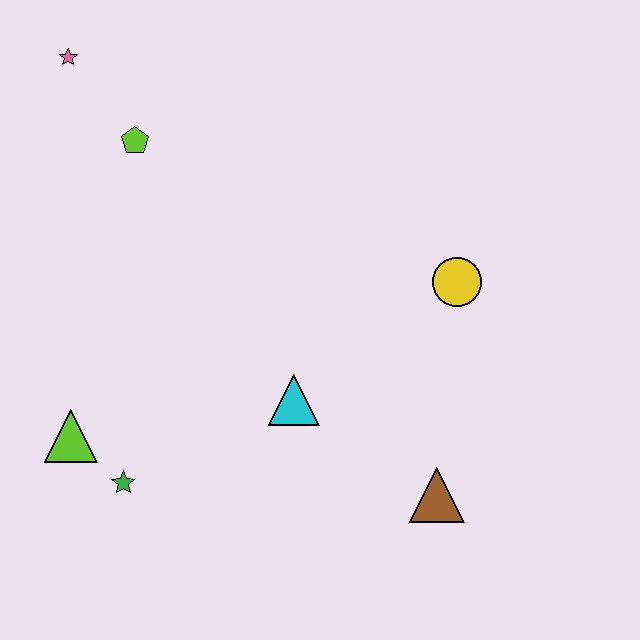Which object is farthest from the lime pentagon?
The brown triangle is farthest from the lime pentagon.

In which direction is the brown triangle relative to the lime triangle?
The brown triangle is to the right of the lime triangle.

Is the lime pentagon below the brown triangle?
No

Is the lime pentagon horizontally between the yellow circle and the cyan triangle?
No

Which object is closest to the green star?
The lime triangle is closest to the green star.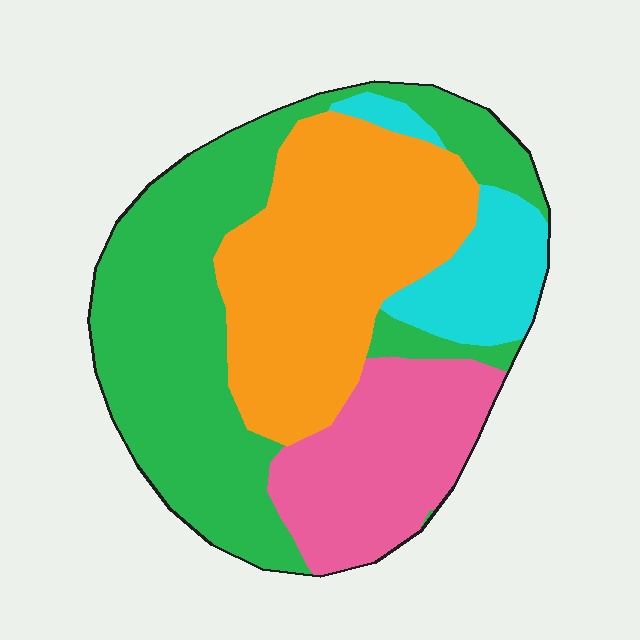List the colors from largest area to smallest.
From largest to smallest: green, orange, pink, cyan.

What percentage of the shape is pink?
Pink takes up about one fifth (1/5) of the shape.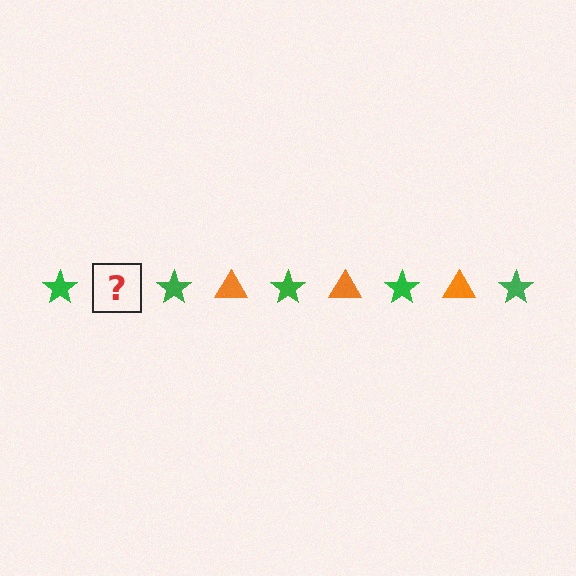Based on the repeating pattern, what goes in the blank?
The blank should be an orange triangle.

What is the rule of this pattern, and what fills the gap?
The rule is that the pattern alternates between green star and orange triangle. The gap should be filled with an orange triangle.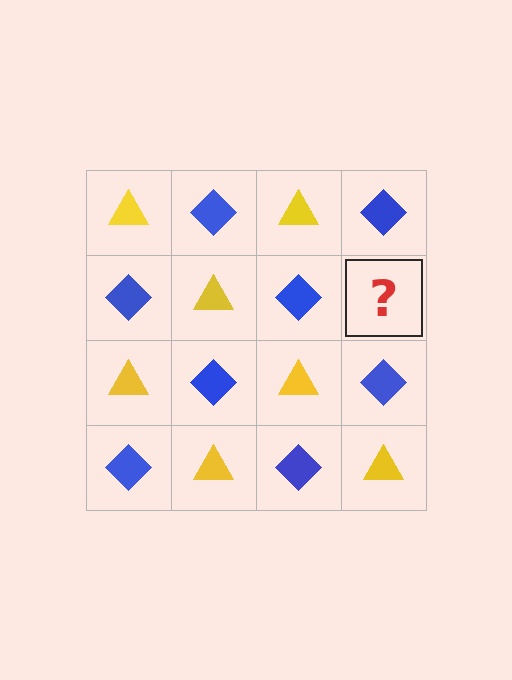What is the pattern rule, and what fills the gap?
The rule is that it alternates yellow triangle and blue diamond in a checkerboard pattern. The gap should be filled with a yellow triangle.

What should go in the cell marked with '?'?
The missing cell should contain a yellow triangle.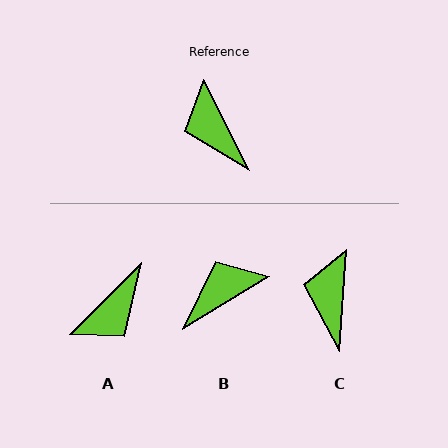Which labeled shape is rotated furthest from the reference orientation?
A, about 108 degrees away.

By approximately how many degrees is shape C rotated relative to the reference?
Approximately 31 degrees clockwise.